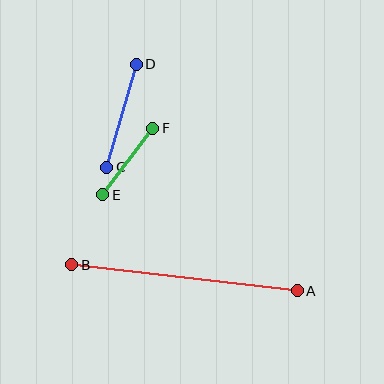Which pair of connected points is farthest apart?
Points A and B are farthest apart.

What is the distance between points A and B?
The distance is approximately 227 pixels.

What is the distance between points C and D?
The distance is approximately 107 pixels.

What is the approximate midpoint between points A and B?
The midpoint is at approximately (184, 278) pixels.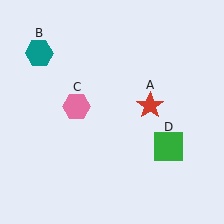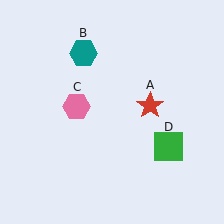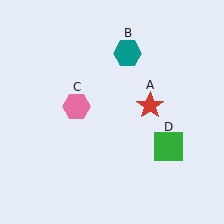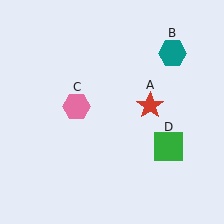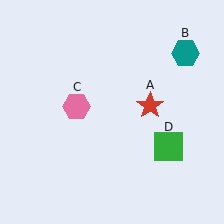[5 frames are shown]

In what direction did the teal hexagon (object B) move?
The teal hexagon (object B) moved right.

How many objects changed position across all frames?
1 object changed position: teal hexagon (object B).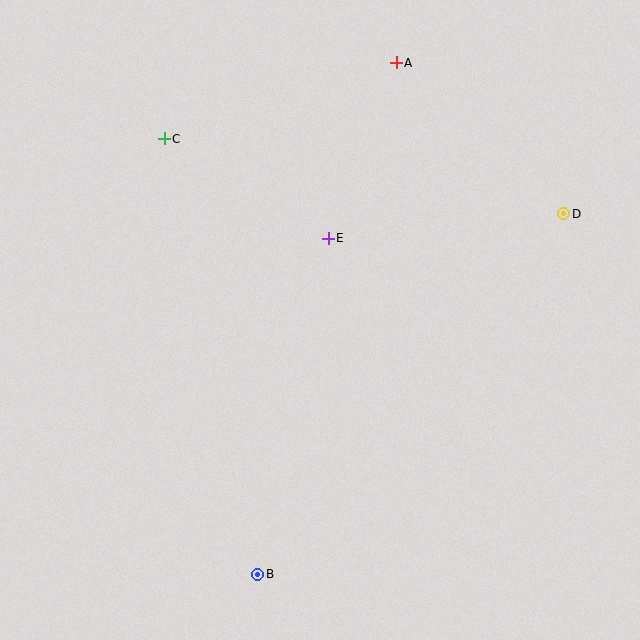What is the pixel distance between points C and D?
The distance between C and D is 406 pixels.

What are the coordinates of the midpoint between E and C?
The midpoint between E and C is at (246, 189).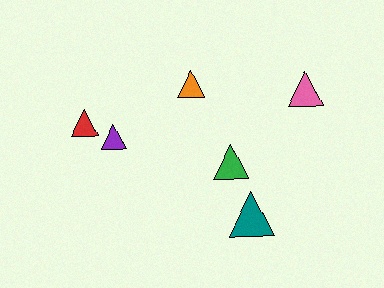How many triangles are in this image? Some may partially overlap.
There are 6 triangles.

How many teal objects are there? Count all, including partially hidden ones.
There is 1 teal object.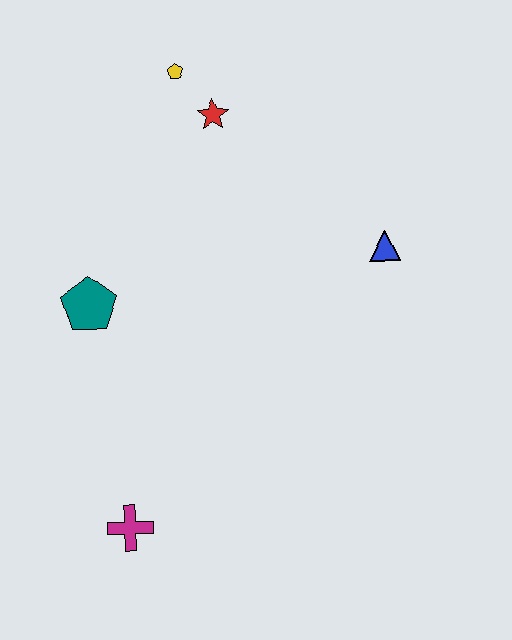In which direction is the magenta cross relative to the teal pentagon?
The magenta cross is below the teal pentagon.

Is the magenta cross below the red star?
Yes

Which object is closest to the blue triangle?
The red star is closest to the blue triangle.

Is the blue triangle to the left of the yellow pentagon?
No